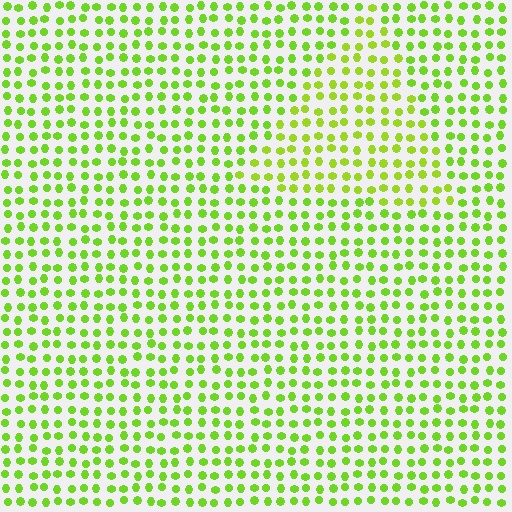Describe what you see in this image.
The image is filled with small lime elements in a uniform arrangement. A triangle-shaped region is visible where the elements are tinted to a slightly different hue, forming a subtle color boundary.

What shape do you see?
I see a triangle.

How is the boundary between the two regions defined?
The boundary is defined purely by a slight shift in hue (about 15 degrees). Spacing, size, and orientation are identical on both sides.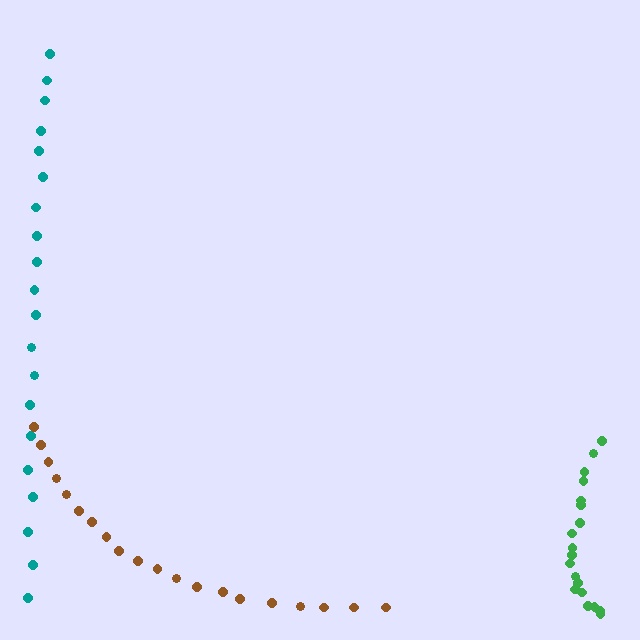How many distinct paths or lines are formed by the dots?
There are 3 distinct paths.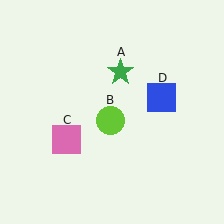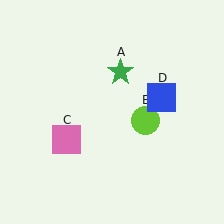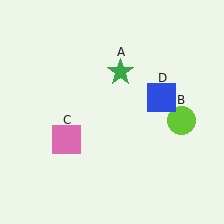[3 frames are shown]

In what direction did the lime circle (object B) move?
The lime circle (object B) moved right.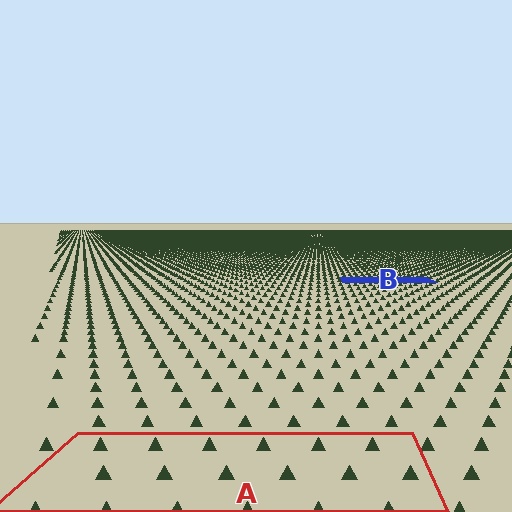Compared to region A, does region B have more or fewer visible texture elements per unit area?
Region B has more texture elements per unit area — they are packed more densely because it is farther away.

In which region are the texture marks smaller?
The texture marks are smaller in region B, because it is farther away.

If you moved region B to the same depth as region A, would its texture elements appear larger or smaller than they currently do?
They would appear larger. At a closer depth, the same texture elements are projected at a bigger on-screen size.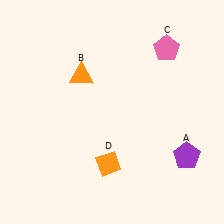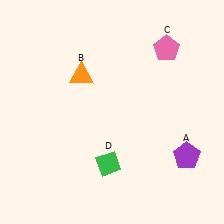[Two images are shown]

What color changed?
The diamond (D) changed from orange in Image 1 to green in Image 2.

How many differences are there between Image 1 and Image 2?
There is 1 difference between the two images.